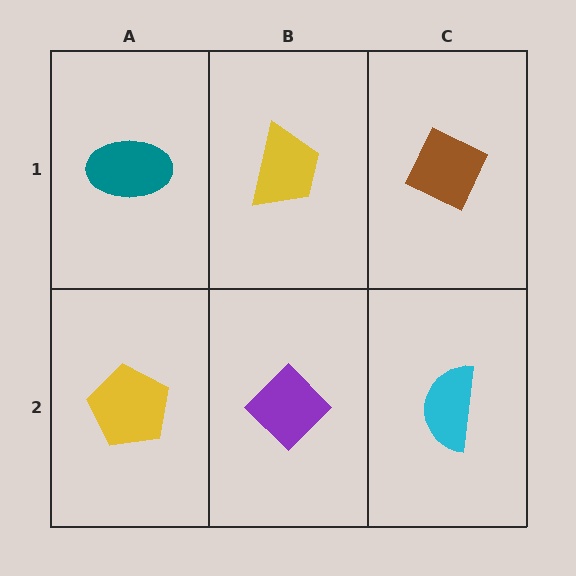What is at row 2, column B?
A purple diamond.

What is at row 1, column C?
A brown diamond.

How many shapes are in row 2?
3 shapes.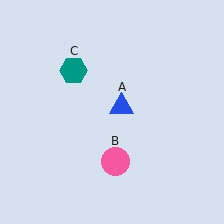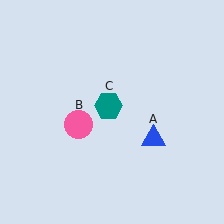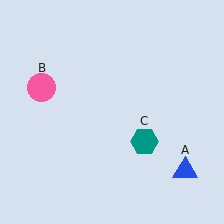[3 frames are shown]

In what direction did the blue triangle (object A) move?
The blue triangle (object A) moved down and to the right.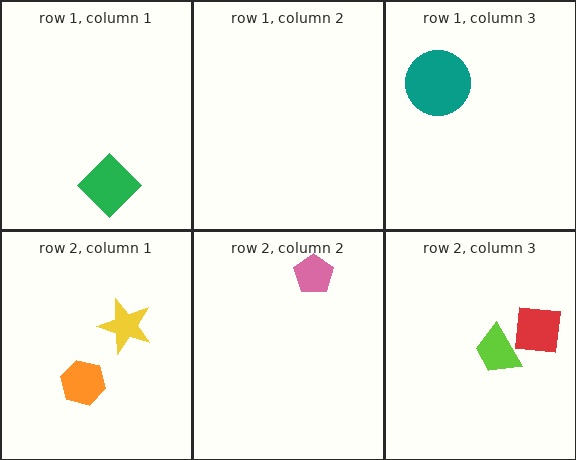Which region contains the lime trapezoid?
The row 2, column 3 region.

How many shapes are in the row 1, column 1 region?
1.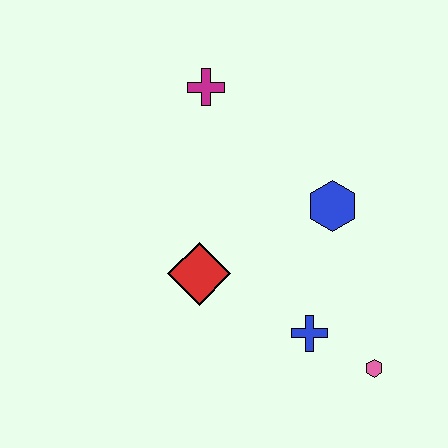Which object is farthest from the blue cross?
The magenta cross is farthest from the blue cross.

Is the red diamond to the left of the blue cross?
Yes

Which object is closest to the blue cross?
The pink hexagon is closest to the blue cross.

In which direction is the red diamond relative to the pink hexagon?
The red diamond is to the left of the pink hexagon.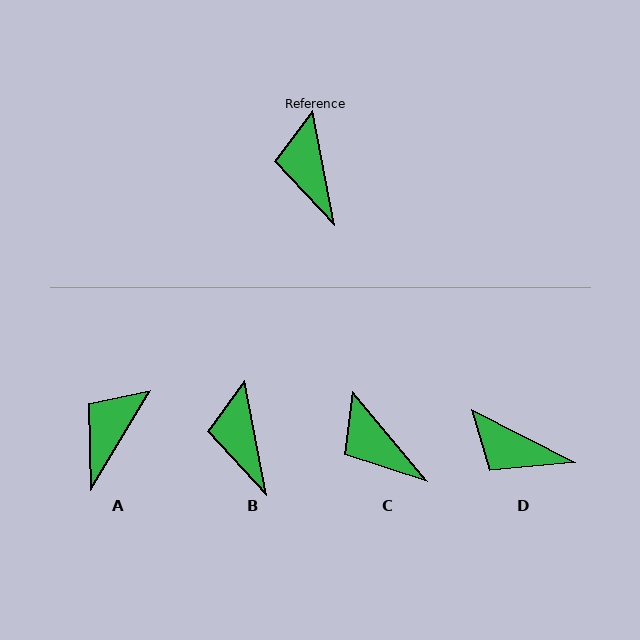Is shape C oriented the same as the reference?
No, it is off by about 29 degrees.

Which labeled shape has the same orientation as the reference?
B.